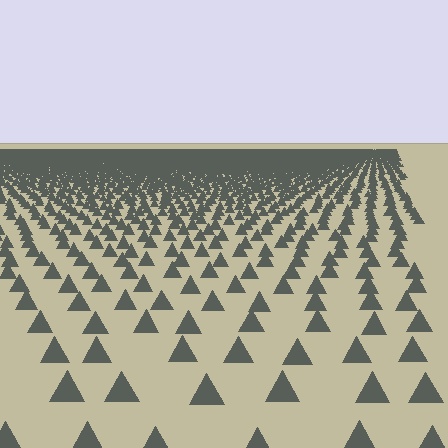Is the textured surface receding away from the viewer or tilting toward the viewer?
The surface is receding away from the viewer. Texture elements get smaller and denser toward the top.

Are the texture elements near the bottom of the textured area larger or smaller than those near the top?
Larger. Near the bottom, elements are closer to the viewer and appear at a bigger on-screen size.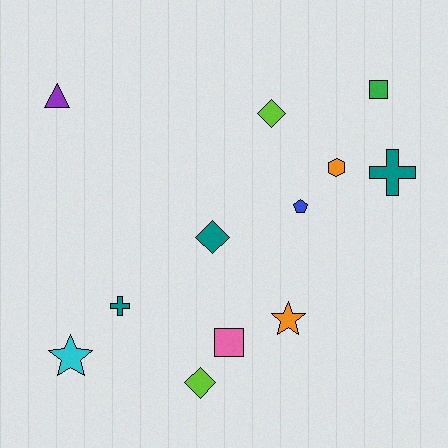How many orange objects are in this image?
There are 2 orange objects.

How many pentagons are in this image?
There is 1 pentagon.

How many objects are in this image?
There are 12 objects.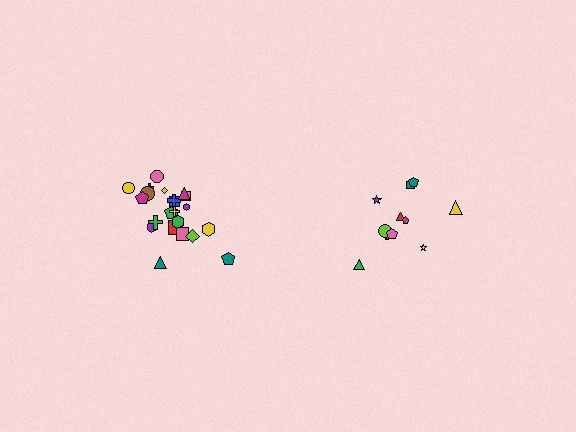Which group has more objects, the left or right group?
The left group.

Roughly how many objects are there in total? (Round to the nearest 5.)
Roughly 35 objects in total.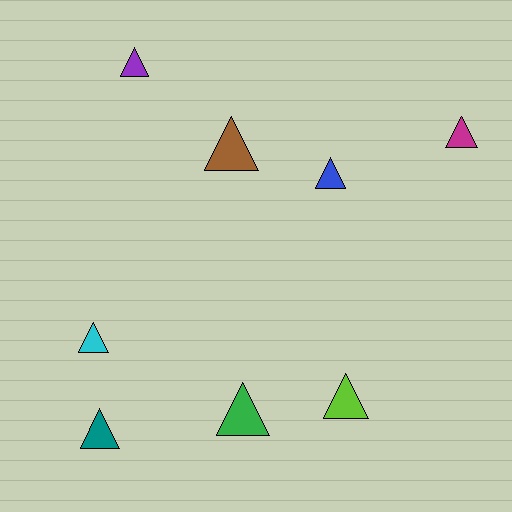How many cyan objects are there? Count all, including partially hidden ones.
There is 1 cyan object.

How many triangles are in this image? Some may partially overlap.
There are 8 triangles.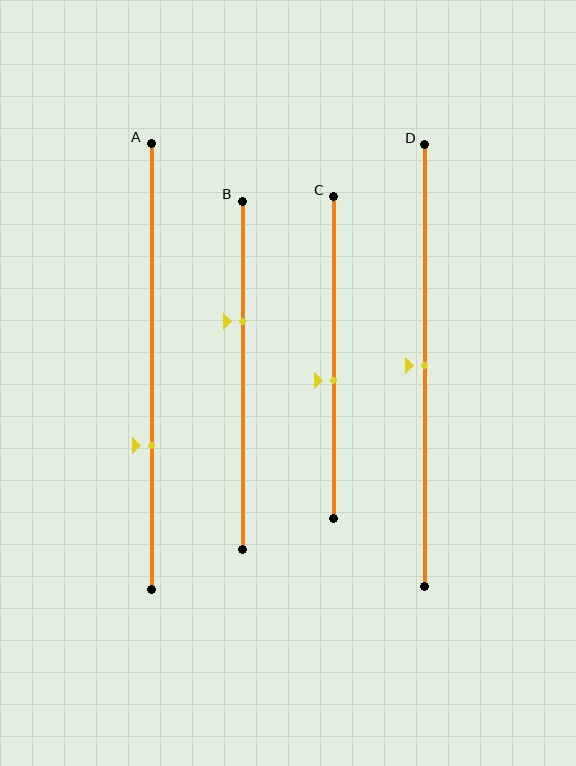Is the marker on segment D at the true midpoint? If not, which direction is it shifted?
Yes, the marker on segment D is at the true midpoint.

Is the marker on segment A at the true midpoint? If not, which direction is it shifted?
No, the marker on segment A is shifted downward by about 18% of the segment length.